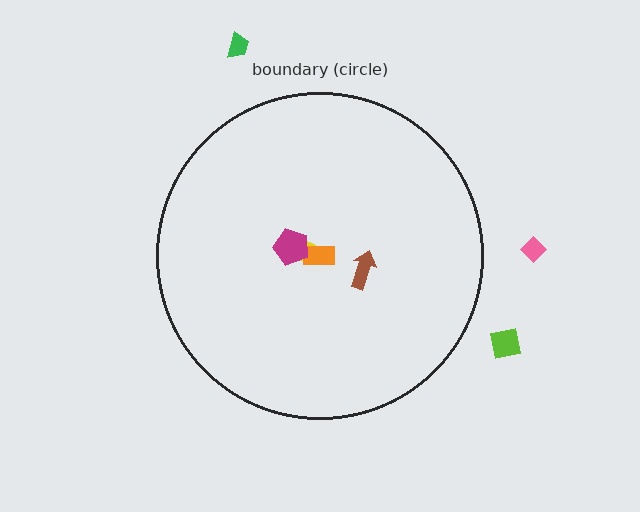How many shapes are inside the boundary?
4 inside, 3 outside.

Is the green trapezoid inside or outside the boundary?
Outside.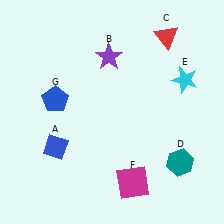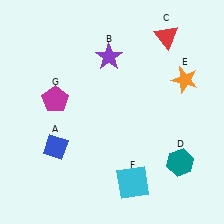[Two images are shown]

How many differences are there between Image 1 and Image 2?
There are 3 differences between the two images.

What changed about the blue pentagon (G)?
In Image 1, G is blue. In Image 2, it changed to magenta.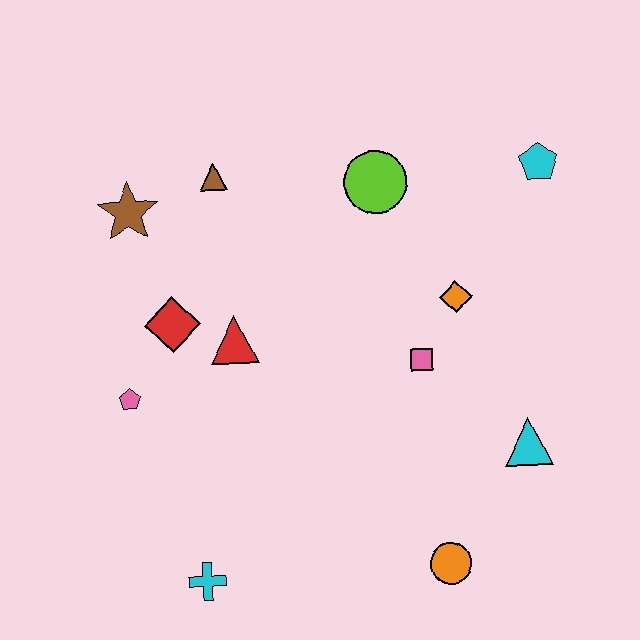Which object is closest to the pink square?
The orange diamond is closest to the pink square.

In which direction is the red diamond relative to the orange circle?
The red diamond is to the left of the orange circle.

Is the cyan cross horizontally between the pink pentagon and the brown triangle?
Yes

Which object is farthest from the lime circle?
The cyan cross is farthest from the lime circle.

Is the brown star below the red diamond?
No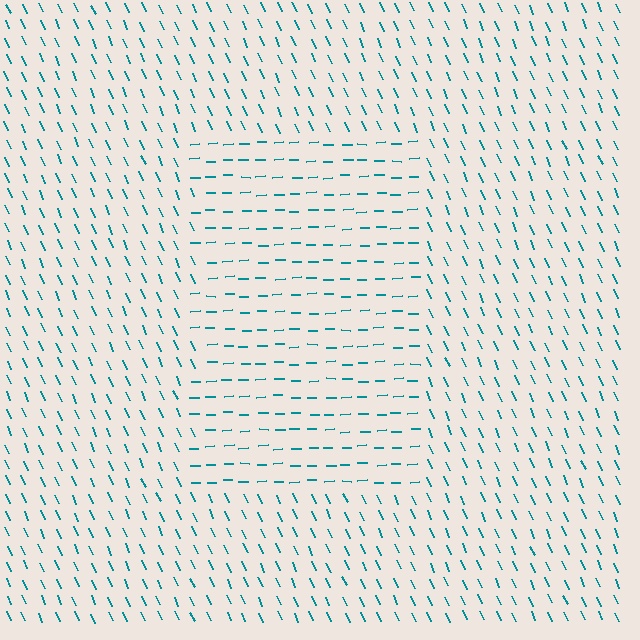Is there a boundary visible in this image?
Yes, there is a texture boundary formed by a change in line orientation.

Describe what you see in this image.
The image is filled with small teal line segments. A rectangle region in the image has lines oriented differently from the surrounding lines, creating a visible texture boundary.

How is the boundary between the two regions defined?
The boundary is defined purely by a change in line orientation (approximately 68 degrees difference). All lines are the same color and thickness.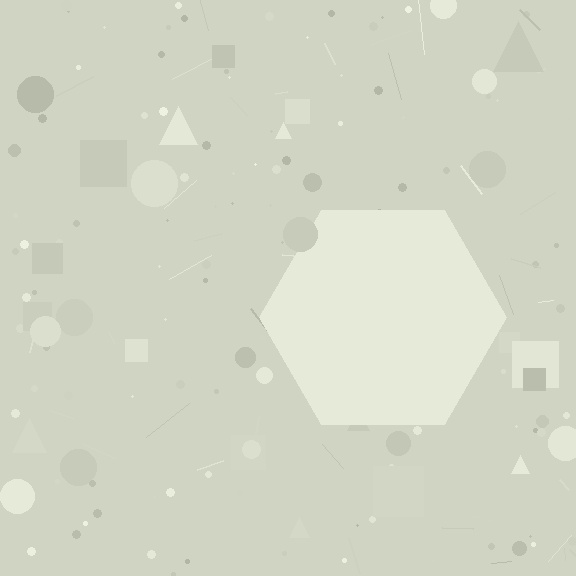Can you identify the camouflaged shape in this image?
The camouflaged shape is a hexagon.